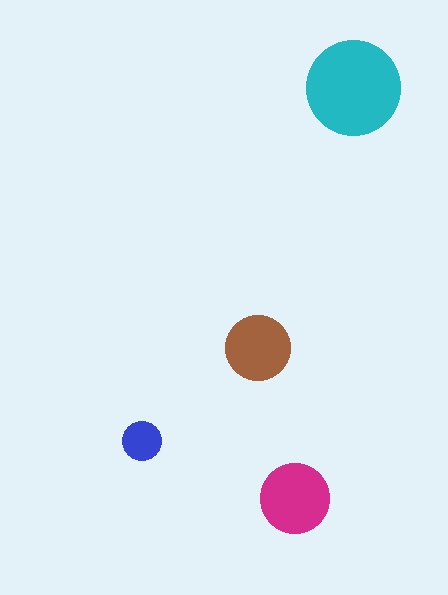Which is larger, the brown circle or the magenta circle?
The magenta one.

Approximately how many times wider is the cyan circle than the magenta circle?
About 1.5 times wider.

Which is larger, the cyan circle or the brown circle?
The cyan one.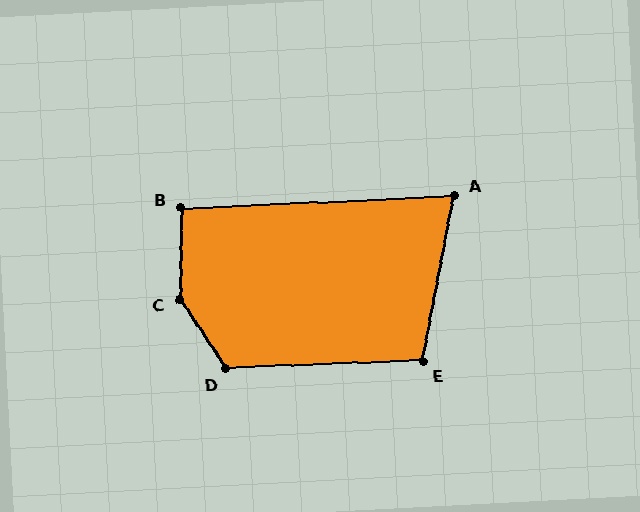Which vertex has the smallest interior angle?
A, at approximately 77 degrees.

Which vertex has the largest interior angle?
C, at approximately 146 degrees.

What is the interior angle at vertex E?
Approximately 103 degrees (obtuse).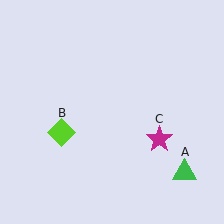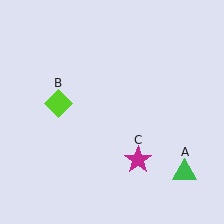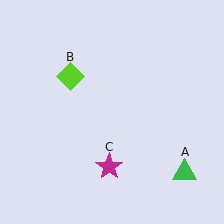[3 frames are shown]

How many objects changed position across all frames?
2 objects changed position: lime diamond (object B), magenta star (object C).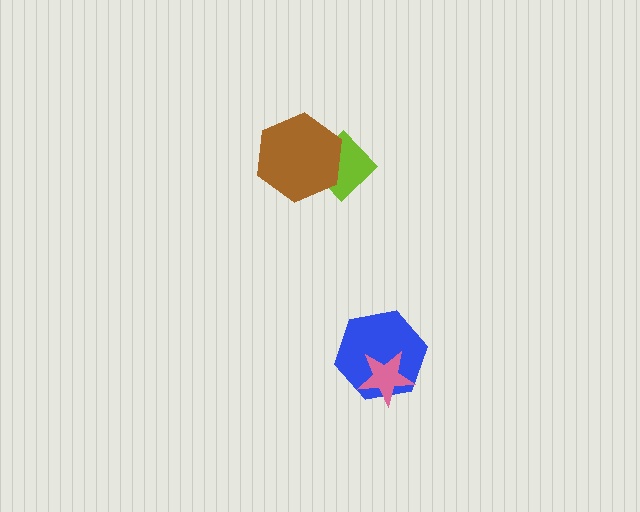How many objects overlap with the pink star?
1 object overlaps with the pink star.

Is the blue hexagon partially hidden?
Yes, it is partially covered by another shape.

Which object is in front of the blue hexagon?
The pink star is in front of the blue hexagon.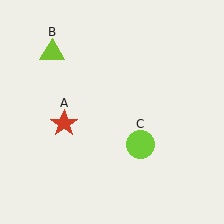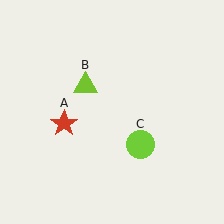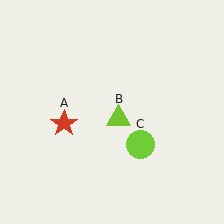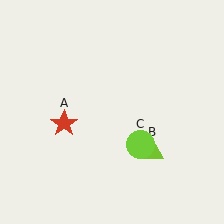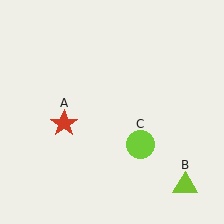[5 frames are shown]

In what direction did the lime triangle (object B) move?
The lime triangle (object B) moved down and to the right.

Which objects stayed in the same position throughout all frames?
Red star (object A) and lime circle (object C) remained stationary.